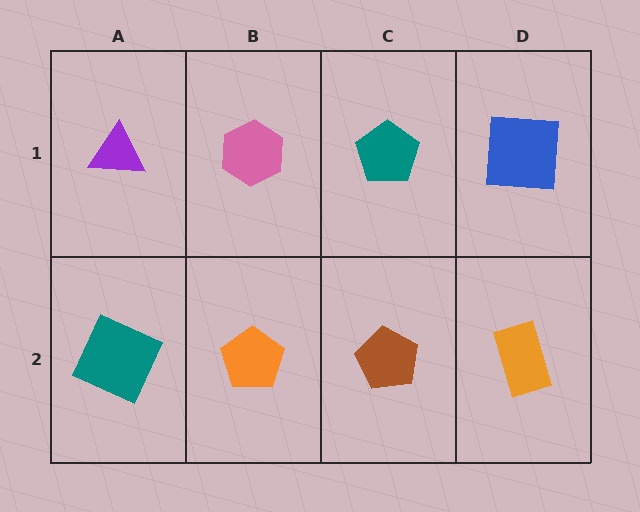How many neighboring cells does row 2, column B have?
3.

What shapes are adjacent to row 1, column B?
An orange pentagon (row 2, column B), a purple triangle (row 1, column A), a teal pentagon (row 1, column C).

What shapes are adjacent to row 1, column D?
An orange rectangle (row 2, column D), a teal pentagon (row 1, column C).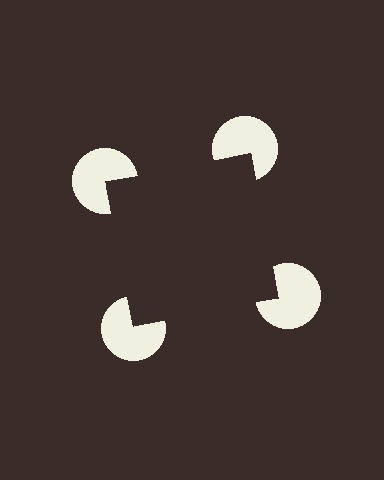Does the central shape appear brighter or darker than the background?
It typically appears slightly darker than the background, even though no actual brightness change is drawn.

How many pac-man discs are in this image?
There are 4 — one at each vertex of the illusory square.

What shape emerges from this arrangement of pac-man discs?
An illusory square — its edges are inferred from the aligned wedge cuts in the pac-man discs, not physically drawn.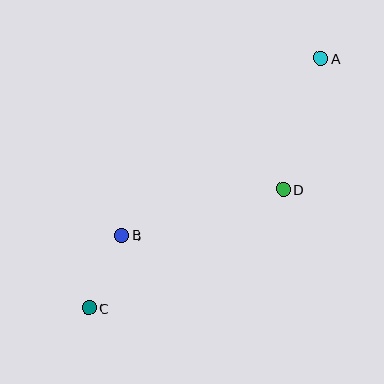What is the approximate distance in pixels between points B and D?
The distance between B and D is approximately 169 pixels.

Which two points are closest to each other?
Points B and C are closest to each other.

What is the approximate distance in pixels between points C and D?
The distance between C and D is approximately 228 pixels.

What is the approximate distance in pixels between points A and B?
The distance between A and B is approximately 267 pixels.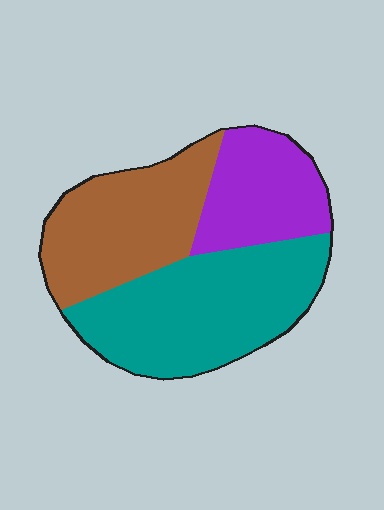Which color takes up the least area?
Purple, at roughly 25%.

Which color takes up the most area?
Teal, at roughly 45%.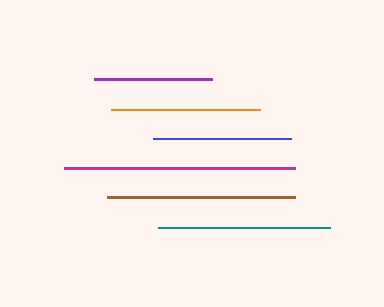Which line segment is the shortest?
The purple line is the shortest at approximately 118 pixels.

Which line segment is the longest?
The magenta line is the longest at approximately 232 pixels.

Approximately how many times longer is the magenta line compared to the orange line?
The magenta line is approximately 1.6 times the length of the orange line.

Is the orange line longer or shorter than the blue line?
The orange line is longer than the blue line.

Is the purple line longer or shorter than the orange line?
The orange line is longer than the purple line.